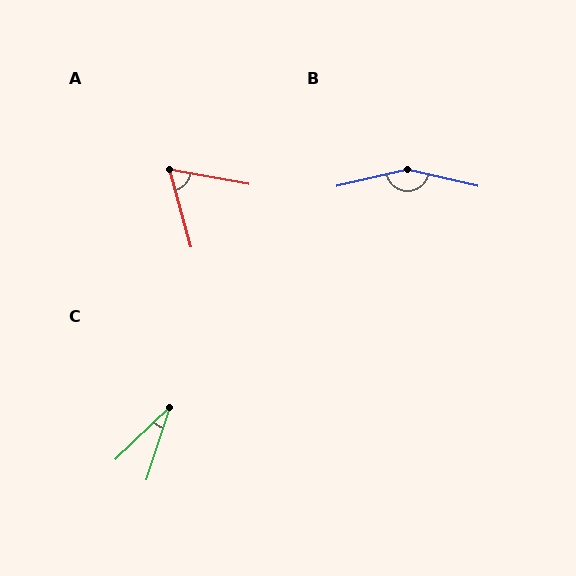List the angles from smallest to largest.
C (28°), A (65°), B (154°).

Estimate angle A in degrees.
Approximately 65 degrees.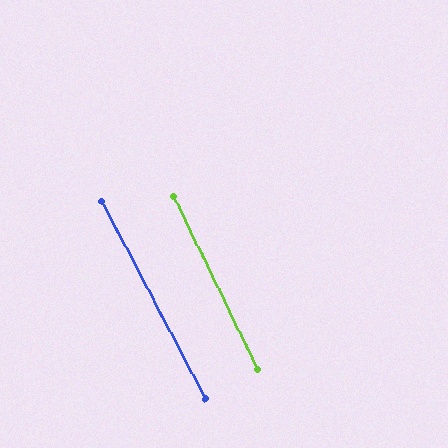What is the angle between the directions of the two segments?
Approximately 2 degrees.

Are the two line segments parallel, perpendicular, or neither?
Parallel — their directions differ by only 1.6°.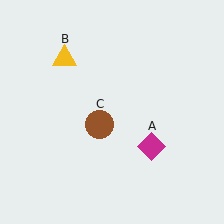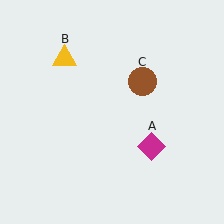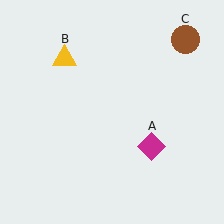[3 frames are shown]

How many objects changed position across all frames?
1 object changed position: brown circle (object C).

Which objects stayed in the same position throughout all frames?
Magenta diamond (object A) and yellow triangle (object B) remained stationary.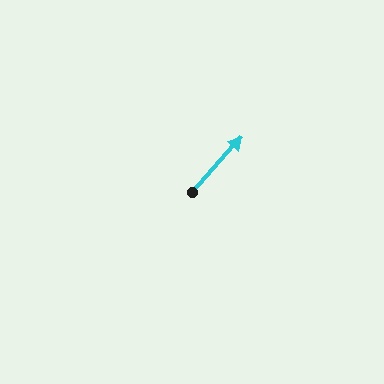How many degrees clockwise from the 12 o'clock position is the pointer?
Approximately 42 degrees.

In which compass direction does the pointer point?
Northeast.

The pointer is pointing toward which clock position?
Roughly 1 o'clock.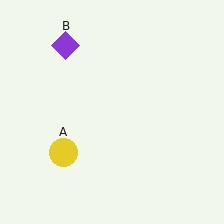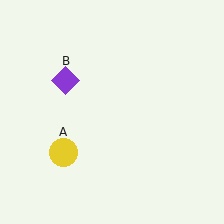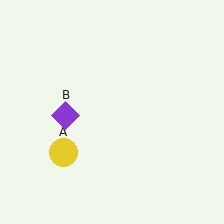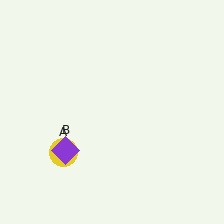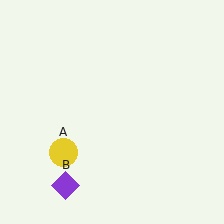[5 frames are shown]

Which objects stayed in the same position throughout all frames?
Yellow circle (object A) remained stationary.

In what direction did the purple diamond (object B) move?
The purple diamond (object B) moved down.